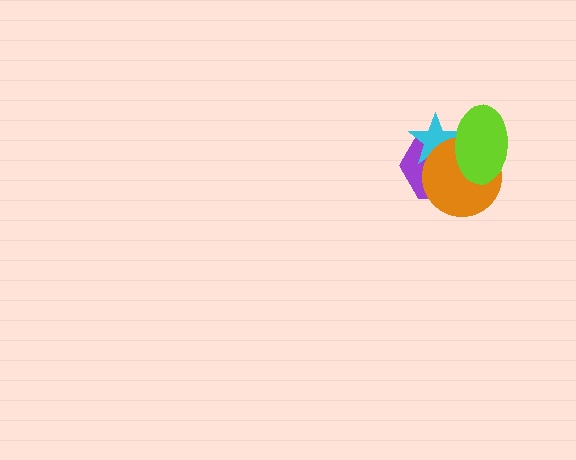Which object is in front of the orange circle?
The lime ellipse is in front of the orange circle.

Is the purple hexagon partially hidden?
Yes, it is partially covered by another shape.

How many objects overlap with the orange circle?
3 objects overlap with the orange circle.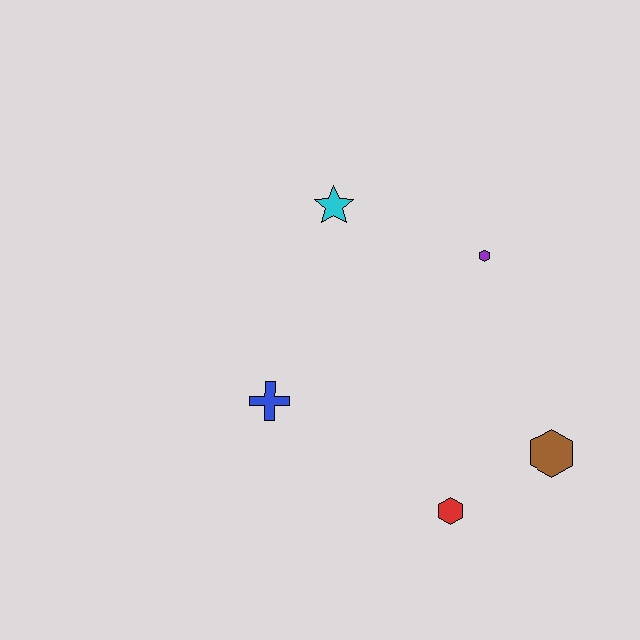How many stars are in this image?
There is 1 star.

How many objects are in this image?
There are 5 objects.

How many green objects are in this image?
There are no green objects.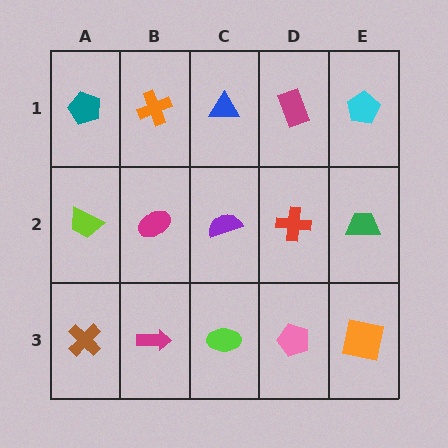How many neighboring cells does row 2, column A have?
3.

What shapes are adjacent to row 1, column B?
A magenta ellipse (row 2, column B), a teal pentagon (row 1, column A), a blue triangle (row 1, column C).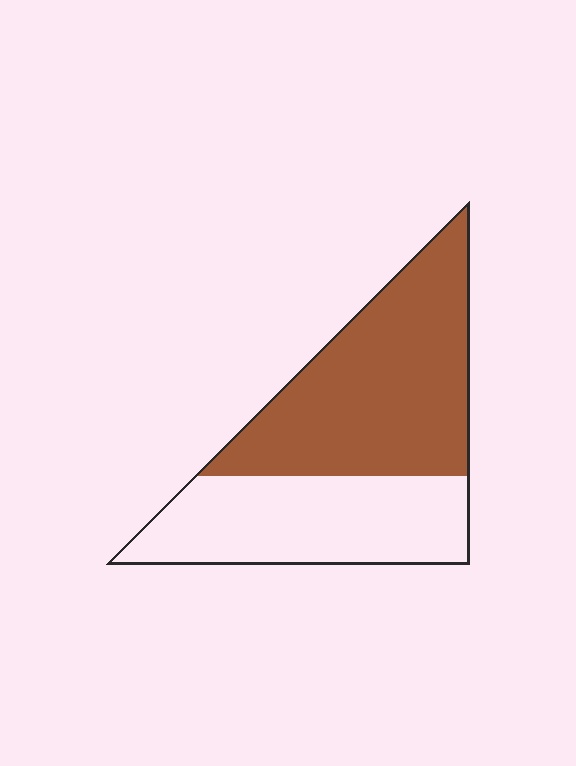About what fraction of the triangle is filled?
About three fifths (3/5).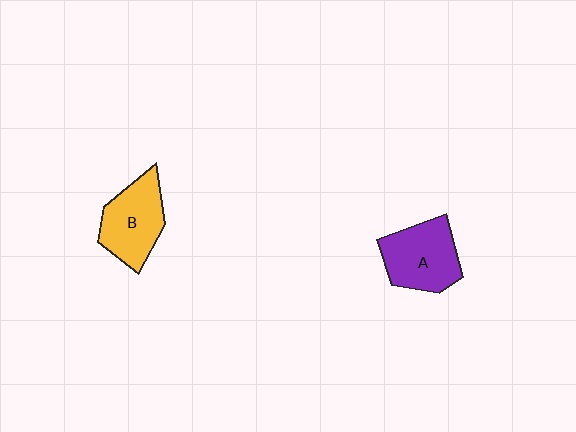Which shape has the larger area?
Shape A (purple).